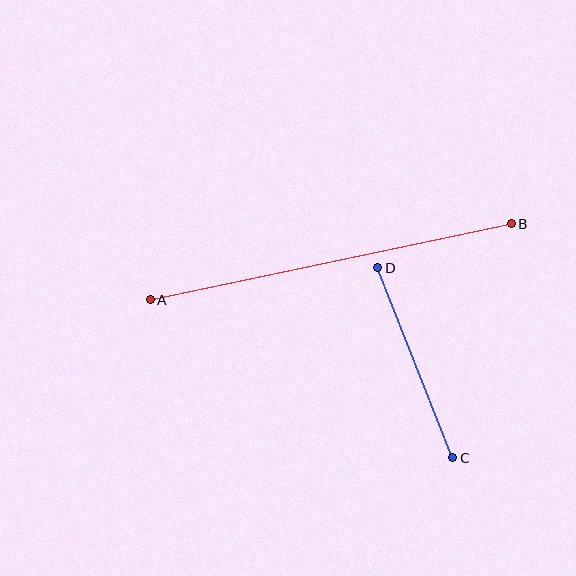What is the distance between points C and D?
The distance is approximately 204 pixels.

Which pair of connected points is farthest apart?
Points A and B are farthest apart.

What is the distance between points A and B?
The distance is approximately 369 pixels.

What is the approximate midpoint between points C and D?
The midpoint is at approximately (415, 363) pixels.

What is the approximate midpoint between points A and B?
The midpoint is at approximately (331, 262) pixels.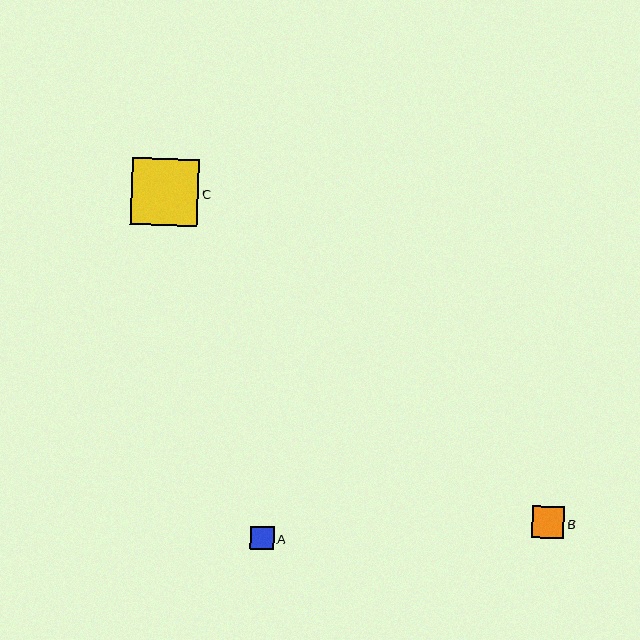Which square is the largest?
Square C is the largest with a size of approximately 67 pixels.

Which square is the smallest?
Square A is the smallest with a size of approximately 23 pixels.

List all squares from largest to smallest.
From largest to smallest: C, B, A.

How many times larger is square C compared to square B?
Square C is approximately 2.1 times the size of square B.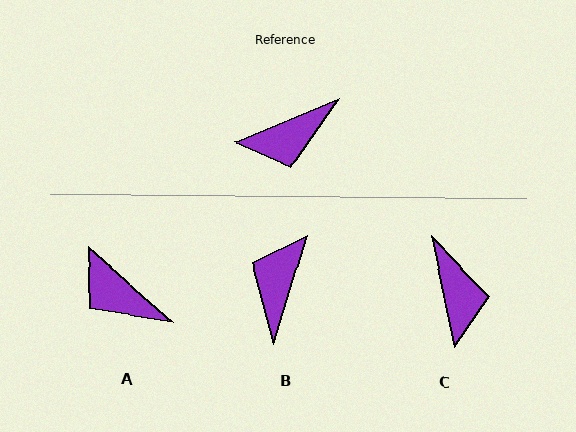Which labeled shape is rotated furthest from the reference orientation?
B, about 130 degrees away.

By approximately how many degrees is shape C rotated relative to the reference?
Approximately 80 degrees counter-clockwise.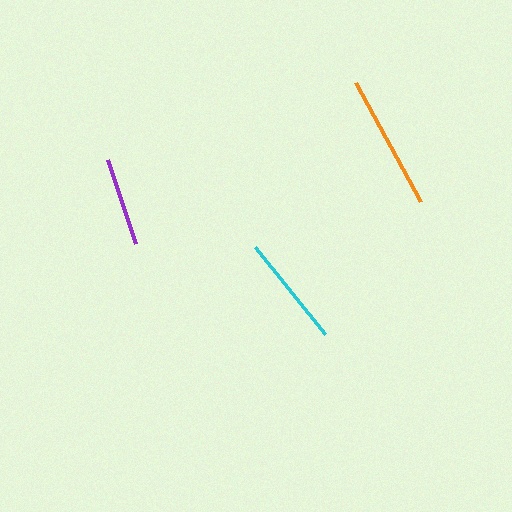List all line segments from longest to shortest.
From longest to shortest: orange, cyan, purple.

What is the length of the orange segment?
The orange segment is approximately 135 pixels long.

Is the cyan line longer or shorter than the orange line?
The orange line is longer than the cyan line.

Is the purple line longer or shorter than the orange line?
The orange line is longer than the purple line.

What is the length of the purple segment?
The purple segment is approximately 88 pixels long.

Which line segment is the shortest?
The purple line is the shortest at approximately 88 pixels.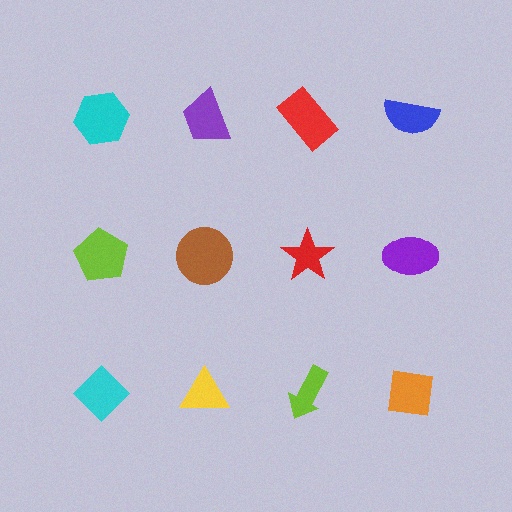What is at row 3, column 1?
A cyan diamond.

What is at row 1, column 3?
A red rectangle.